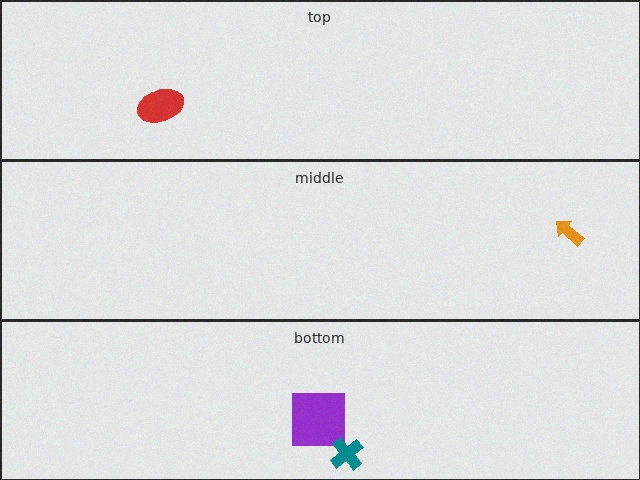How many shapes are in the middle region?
1.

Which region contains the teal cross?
The bottom region.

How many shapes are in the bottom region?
2.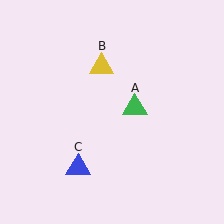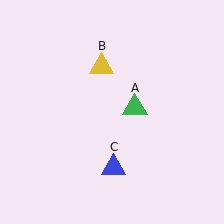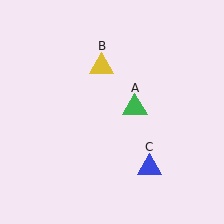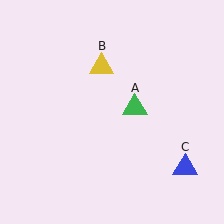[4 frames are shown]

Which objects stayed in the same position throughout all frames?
Green triangle (object A) and yellow triangle (object B) remained stationary.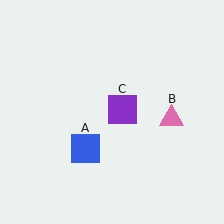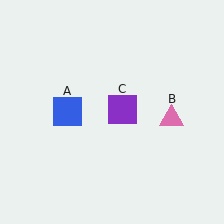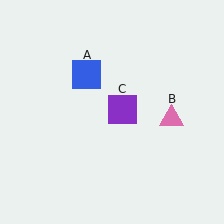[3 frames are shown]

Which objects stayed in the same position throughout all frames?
Pink triangle (object B) and purple square (object C) remained stationary.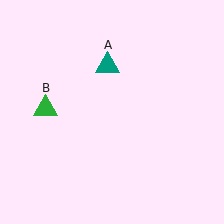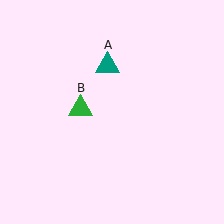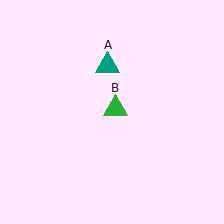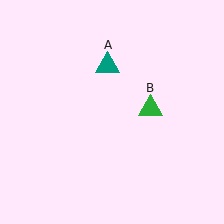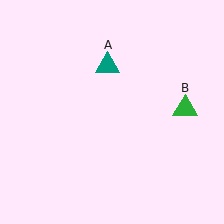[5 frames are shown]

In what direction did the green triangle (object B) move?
The green triangle (object B) moved right.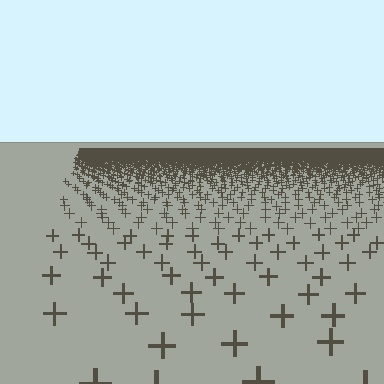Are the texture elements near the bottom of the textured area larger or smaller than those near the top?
Larger. Near the bottom, elements are closer to the viewer and appear at a bigger on-screen size.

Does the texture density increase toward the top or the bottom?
Density increases toward the top.